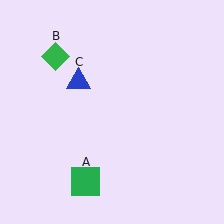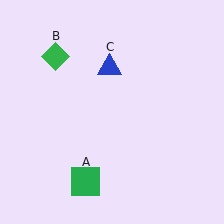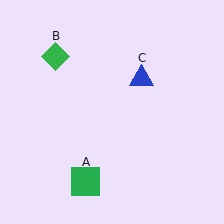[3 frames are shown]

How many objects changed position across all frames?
1 object changed position: blue triangle (object C).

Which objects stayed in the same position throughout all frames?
Green square (object A) and green diamond (object B) remained stationary.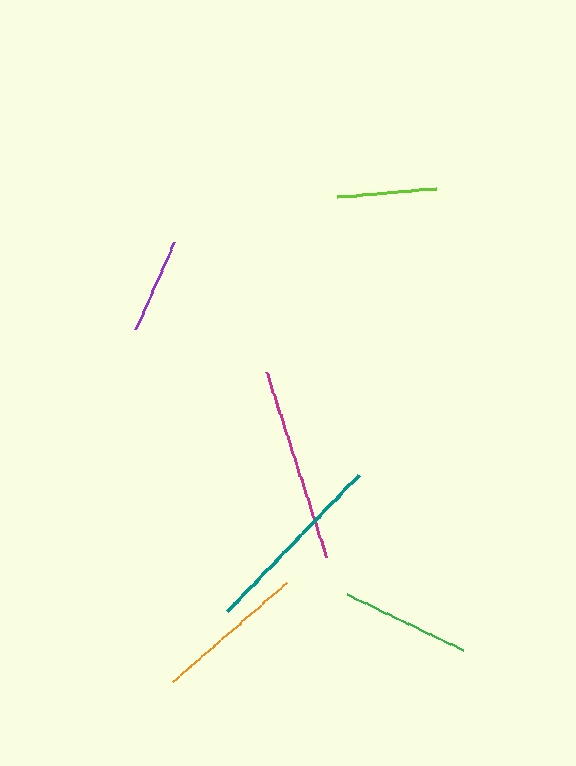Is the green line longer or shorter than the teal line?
The teal line is longer than the green line.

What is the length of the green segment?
The green segment is approximately 128 pixels long.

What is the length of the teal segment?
The teal segment is approximately 190 pixels long.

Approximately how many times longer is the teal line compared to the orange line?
The teal line is approximately 1.3 times the length of the orange line.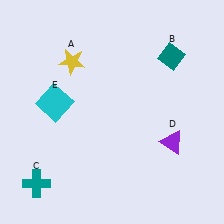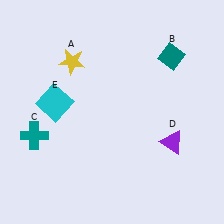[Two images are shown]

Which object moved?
The teal cross (C) moved up.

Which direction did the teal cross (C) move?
The teal cross (C) moved up.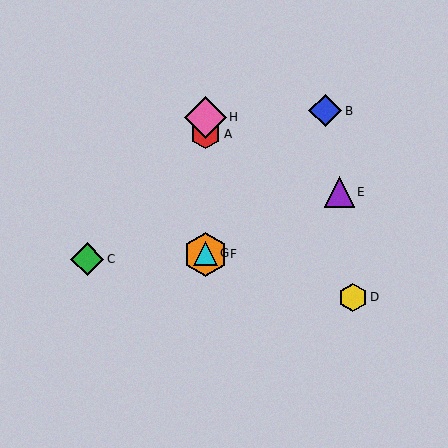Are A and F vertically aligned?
Yes, both are at x≈206.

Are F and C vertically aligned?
No, F is at x≈206 and C is at x≈87.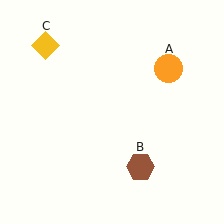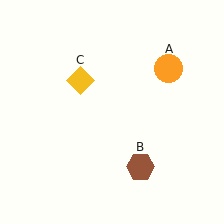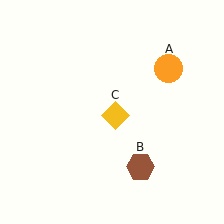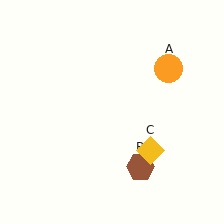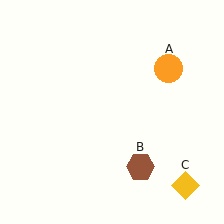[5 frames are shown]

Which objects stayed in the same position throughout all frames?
Orange circle (object A) and brown hexagon (object B) remained stationary.